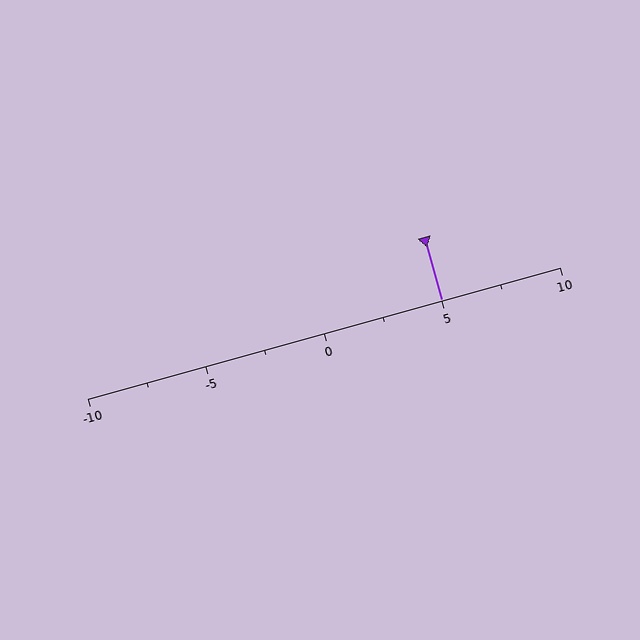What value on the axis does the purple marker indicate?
The marker indicates approximately 5.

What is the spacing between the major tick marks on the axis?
The major ticks are spaced 5 apart.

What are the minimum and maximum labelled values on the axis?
The axis runs from -10 to 10.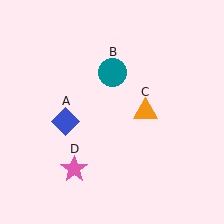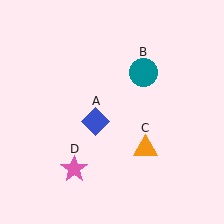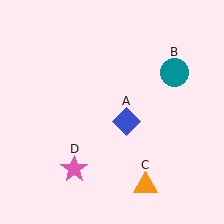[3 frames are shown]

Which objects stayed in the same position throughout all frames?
Pink star (object D) remained stationary.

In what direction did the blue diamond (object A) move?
The blue diamond (object A) moved right.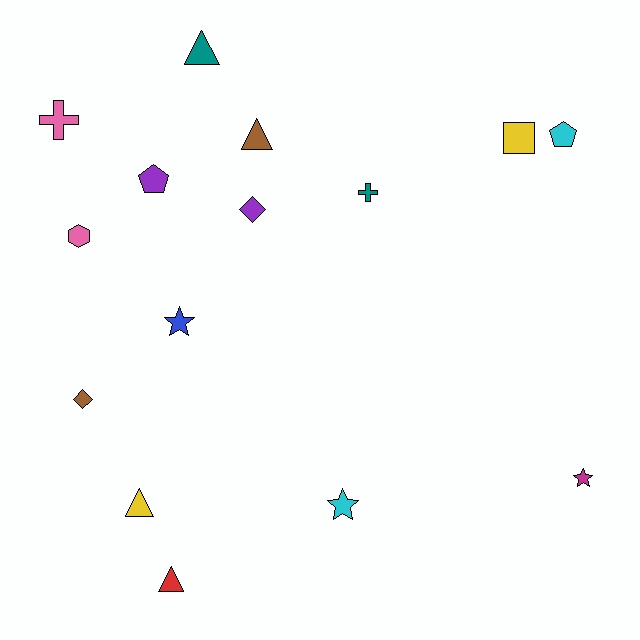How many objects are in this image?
There are 15 objects.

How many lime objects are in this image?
There are no lime objects.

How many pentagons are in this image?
There are 2 pentagons.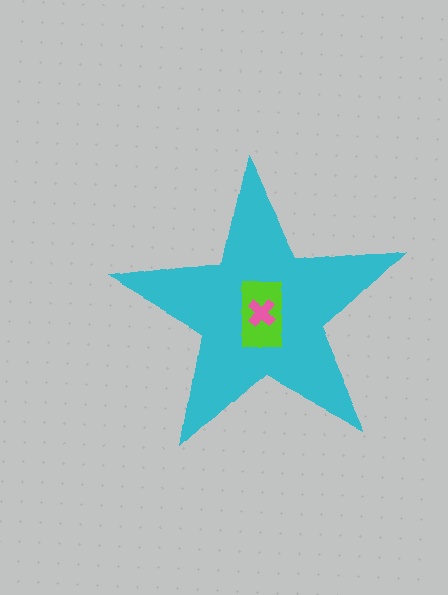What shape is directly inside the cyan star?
The lime rectangle.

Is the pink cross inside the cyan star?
Yes.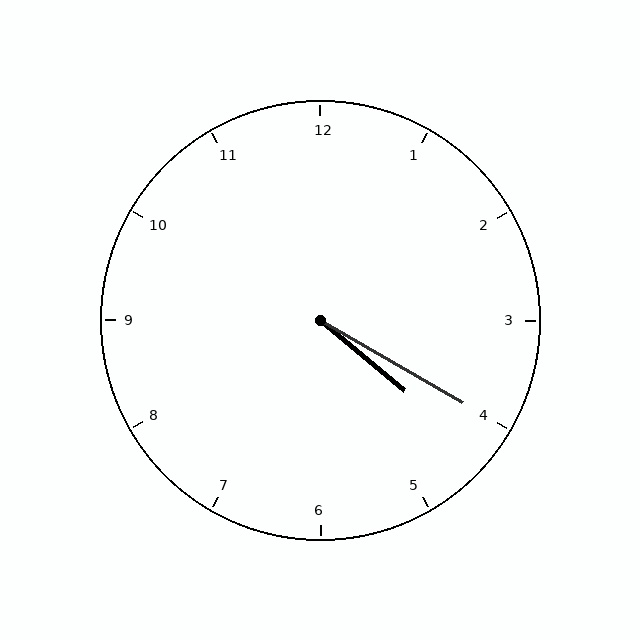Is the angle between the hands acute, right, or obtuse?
It is acute.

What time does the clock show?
4:20.